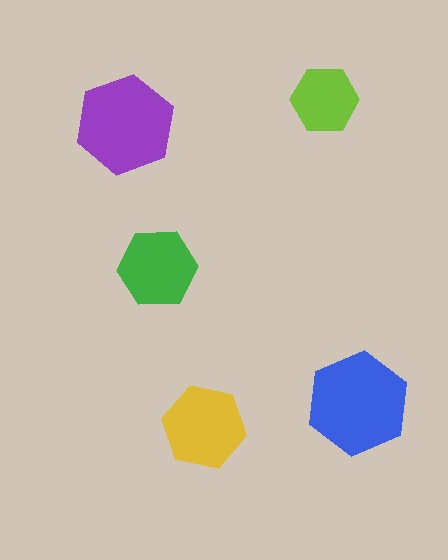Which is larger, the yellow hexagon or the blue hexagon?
The blue one.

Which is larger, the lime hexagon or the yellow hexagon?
The yellow one.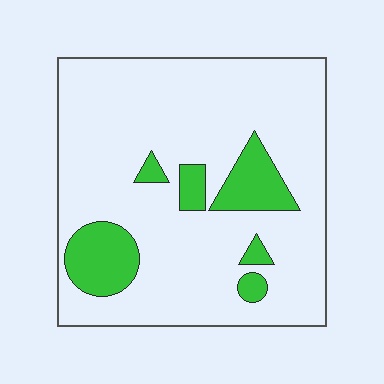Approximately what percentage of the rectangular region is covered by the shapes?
Approximately 15%.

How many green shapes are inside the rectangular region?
6.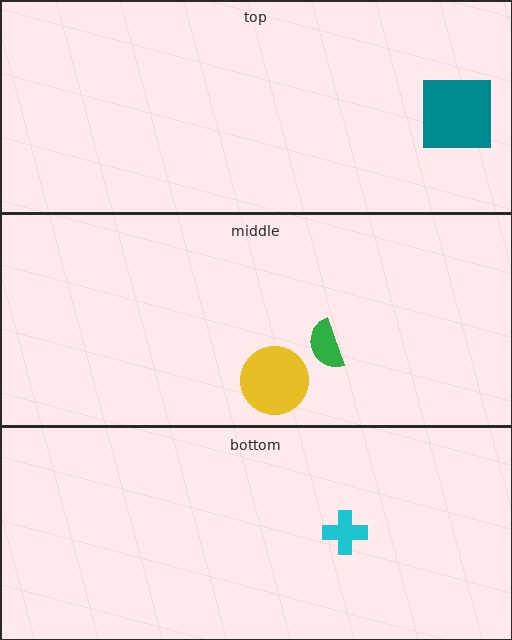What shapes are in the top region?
The teal square.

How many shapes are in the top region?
1.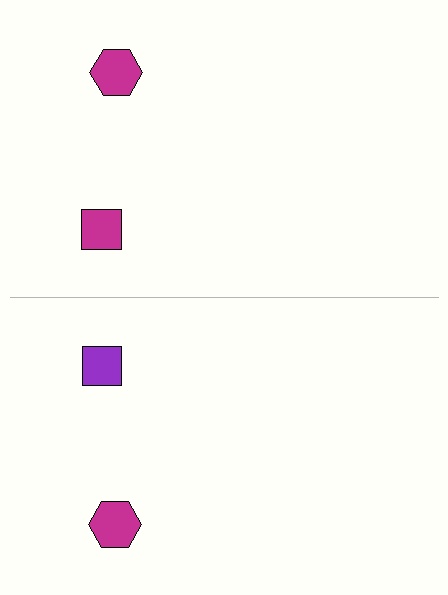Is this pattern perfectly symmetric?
No, the pattern is not perfectly symmetric. The purple square on the bottom side breaks the symmetry — its mirror counterpart is magenta.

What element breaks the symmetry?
The purple square on the bottom side breaks the symmetry — its mirror counterpart is magenta.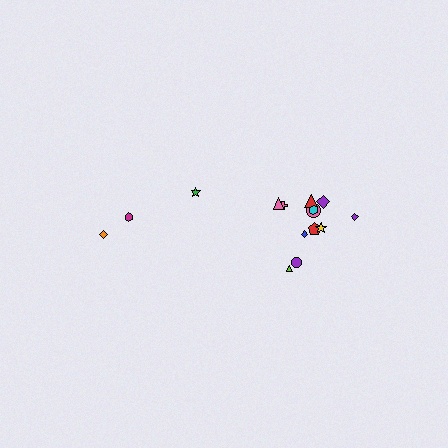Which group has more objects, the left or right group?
The right group.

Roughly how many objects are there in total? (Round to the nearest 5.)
Roughly 15 objects in total.